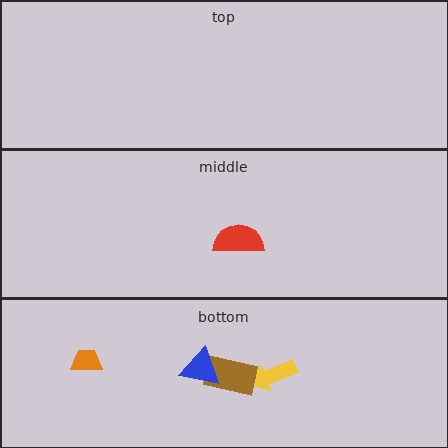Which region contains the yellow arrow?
The bottom region.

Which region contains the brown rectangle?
The bottom region.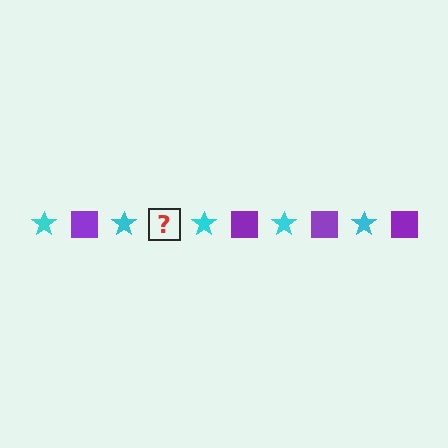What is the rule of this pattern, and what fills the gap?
The rule is that the pattern alternates between cyan star and purple square. The gap should be filled with a purple square.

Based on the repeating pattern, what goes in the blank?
The blank should be a purple square.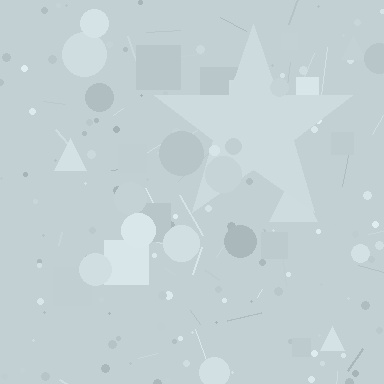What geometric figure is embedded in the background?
A star is embedded in the background.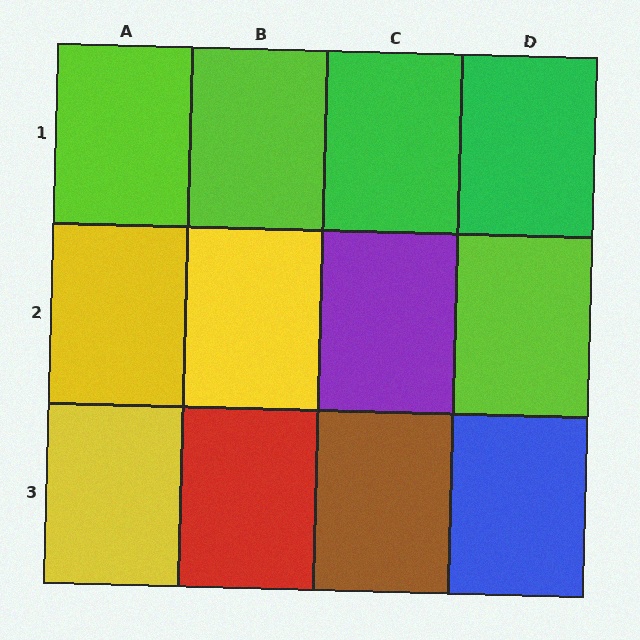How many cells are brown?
1 cell is brown.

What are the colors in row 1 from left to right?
Lime, lime, green, green.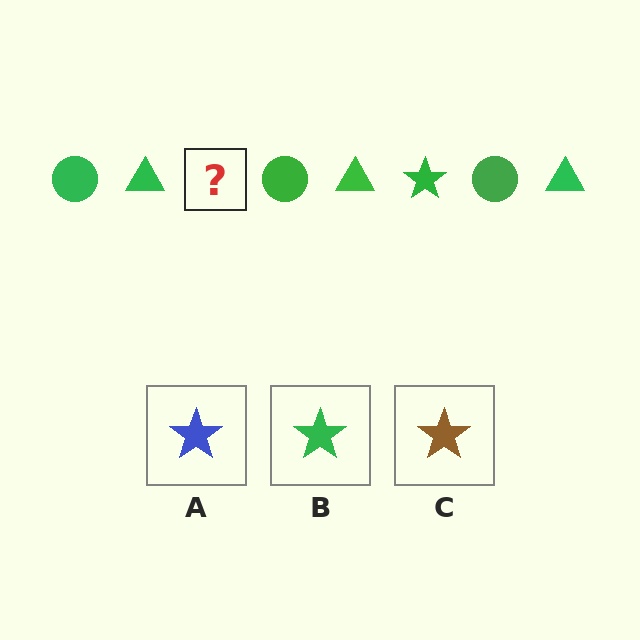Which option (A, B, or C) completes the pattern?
B.